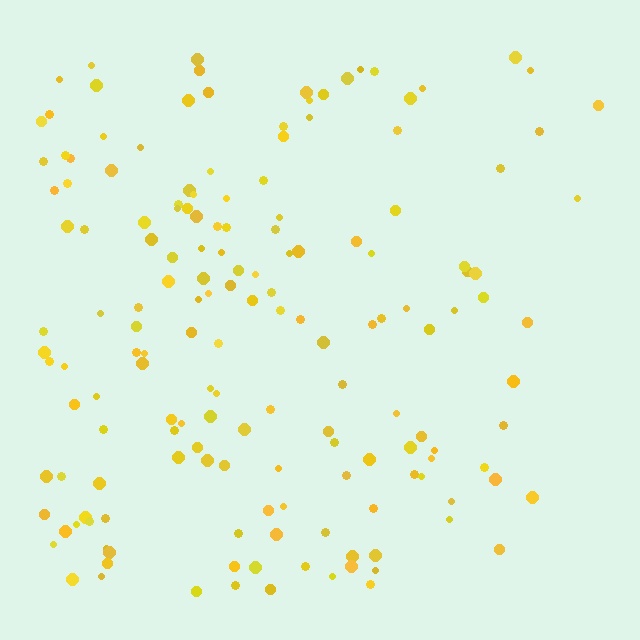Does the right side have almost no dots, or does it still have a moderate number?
Still a moderate number, just noticeably fewer than the left.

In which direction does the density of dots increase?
From right to left, with the left side densest.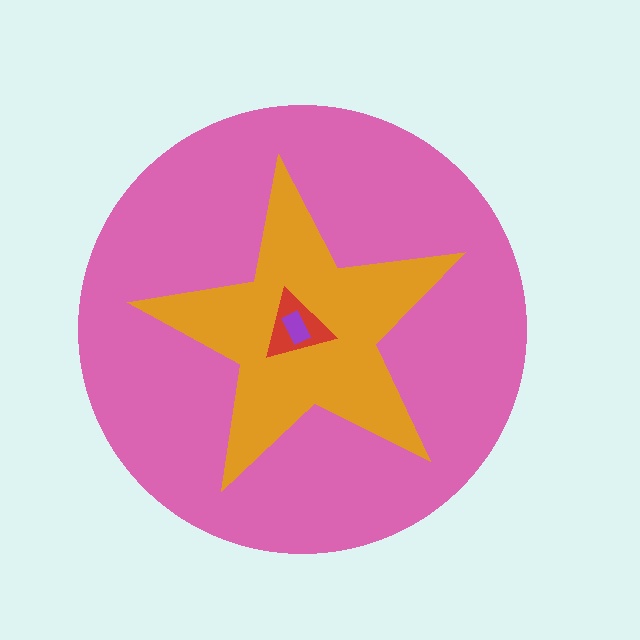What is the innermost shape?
The purple rectangle.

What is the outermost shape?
The pink circle.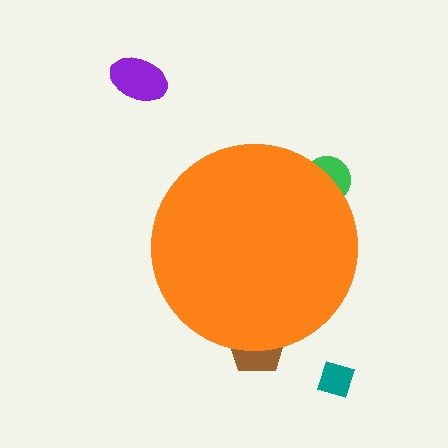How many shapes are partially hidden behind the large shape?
2 shapes are partially hidden.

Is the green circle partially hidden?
Yes, the green circle is partially hidden behind the orange circle.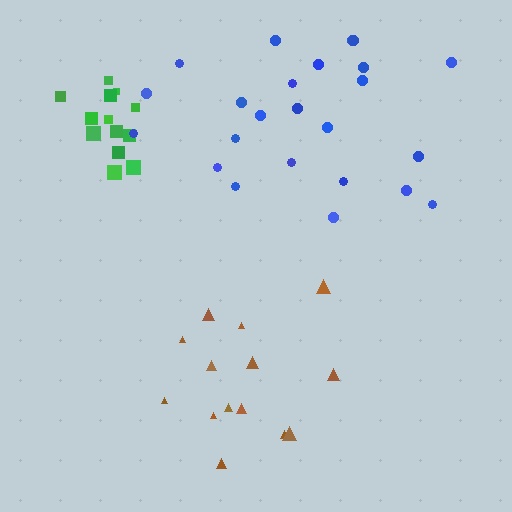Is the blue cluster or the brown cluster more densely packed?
Brown.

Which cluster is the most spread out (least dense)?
Blue.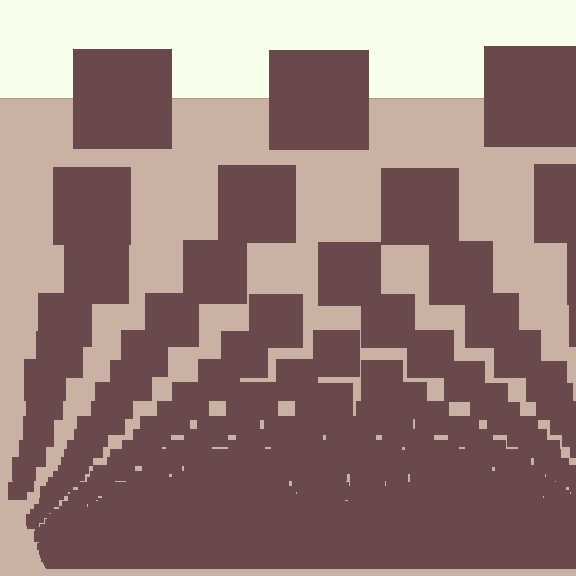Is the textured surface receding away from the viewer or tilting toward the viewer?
The surface appears to tilt toward the viewer. Texture elements get larger and sparser toward the top.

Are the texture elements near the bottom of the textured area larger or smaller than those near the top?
Smaller. The gradient is inverted — elements near the bottom are smaller and denser.